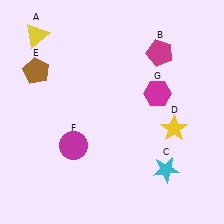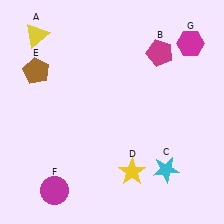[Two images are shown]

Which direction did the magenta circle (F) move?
The magenta circle (F) moved down.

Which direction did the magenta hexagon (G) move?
The magenta hexagon (G) moved up.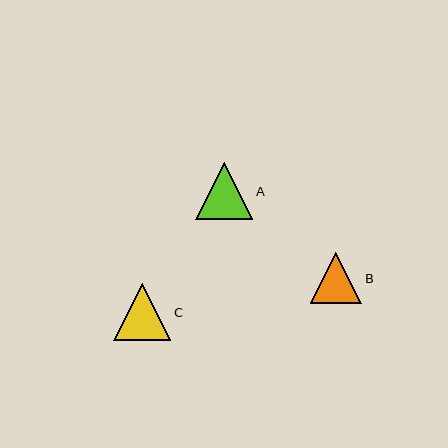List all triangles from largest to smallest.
From largest to smallest: C, A, B.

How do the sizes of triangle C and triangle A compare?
Triangle C and triangle A are approximately the same size.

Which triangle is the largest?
Triangle C is the largest with a size of approximately 57 pixels.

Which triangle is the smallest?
Triangle B is the smallest with a size of approximately 51 pixels.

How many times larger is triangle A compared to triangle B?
Triangle A is approximately 1.1 times the size of triangle B.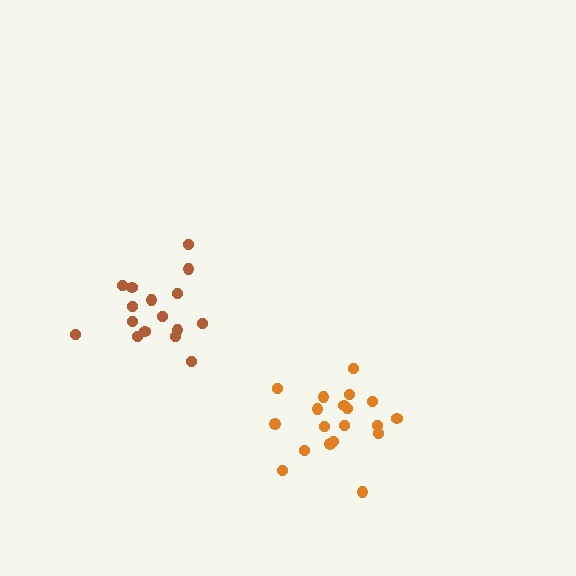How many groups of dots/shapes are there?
There are 2 groups.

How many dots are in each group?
Group 1: 19 dots, Group 2: 16 dots (35 total).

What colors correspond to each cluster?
The clusters are colored: orange, brown.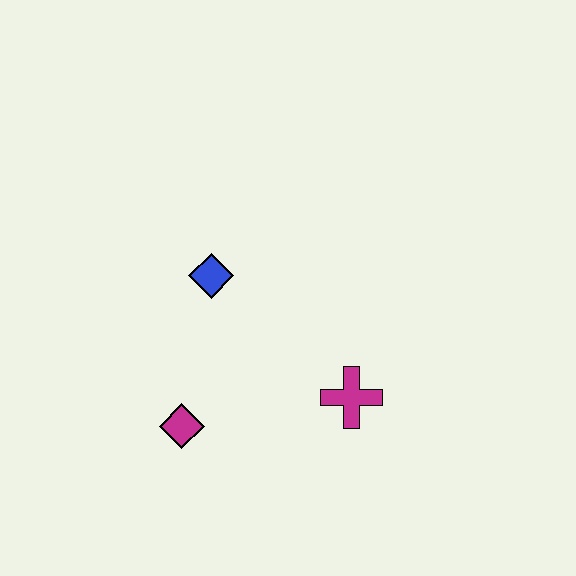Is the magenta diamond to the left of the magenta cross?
Yes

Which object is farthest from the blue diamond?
The magenta cross is farthest from the blue diamond.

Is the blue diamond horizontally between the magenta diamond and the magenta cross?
Yes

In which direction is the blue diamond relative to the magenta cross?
The blue diamond is to the left of the magenta cross.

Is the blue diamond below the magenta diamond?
No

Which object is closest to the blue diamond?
The magenta diamond is closest to the blue diamond.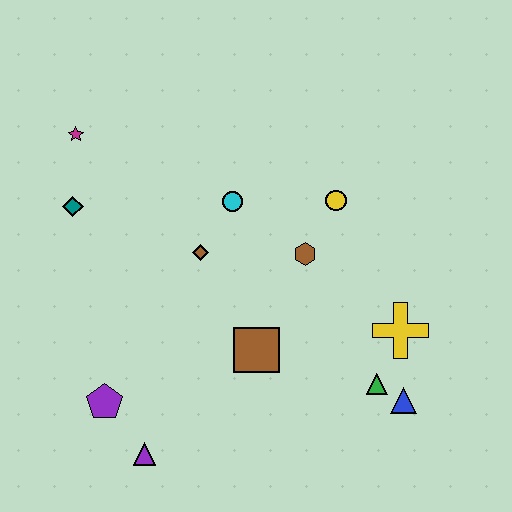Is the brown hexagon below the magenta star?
Yes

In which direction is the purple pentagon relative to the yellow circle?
The purple pentagon is to the left of the yellow circle.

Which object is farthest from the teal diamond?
The blue triangle is farthest from the teal diamond.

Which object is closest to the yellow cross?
The green triangle is closest to the yellow cross.